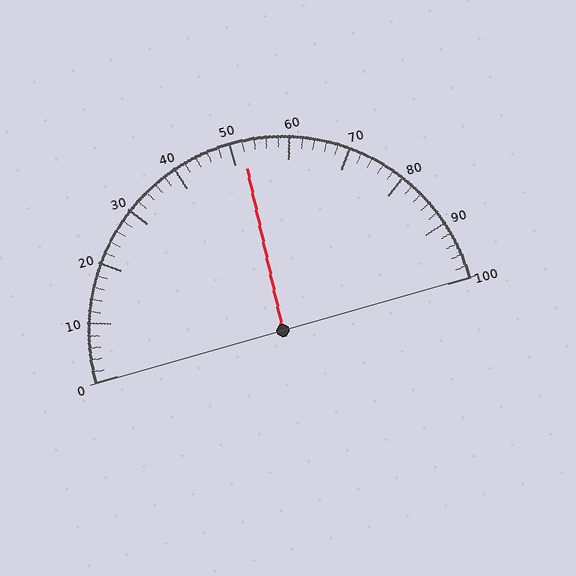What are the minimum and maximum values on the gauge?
The gauge ranges from 0 to 100.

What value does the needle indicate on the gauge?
The needle indicates approximately 52.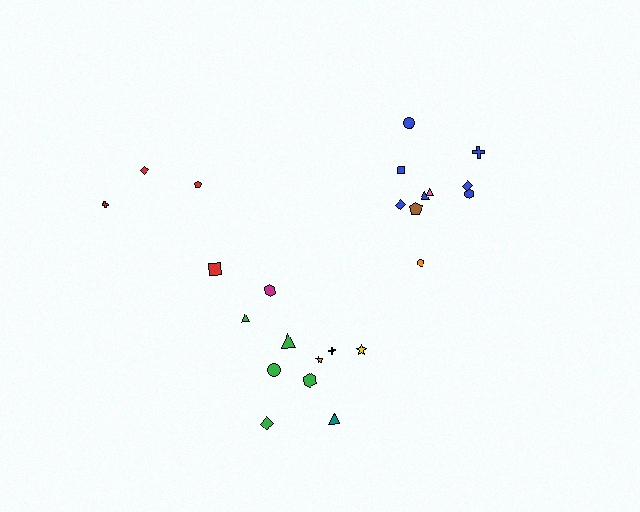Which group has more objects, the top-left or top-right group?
The top-right group.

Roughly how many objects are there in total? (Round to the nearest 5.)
Roughly 25 objects in total.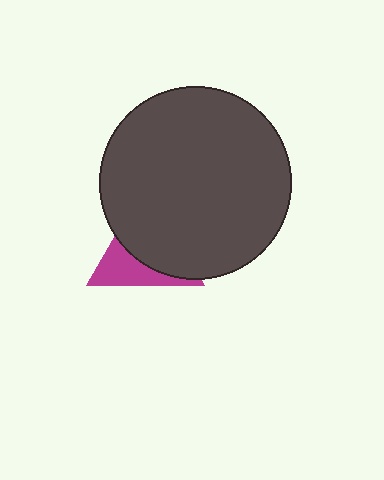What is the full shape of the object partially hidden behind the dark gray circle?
The partially hidden object is a magenta triangle.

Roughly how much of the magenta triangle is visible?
A small part of it is visible (roughly 37%).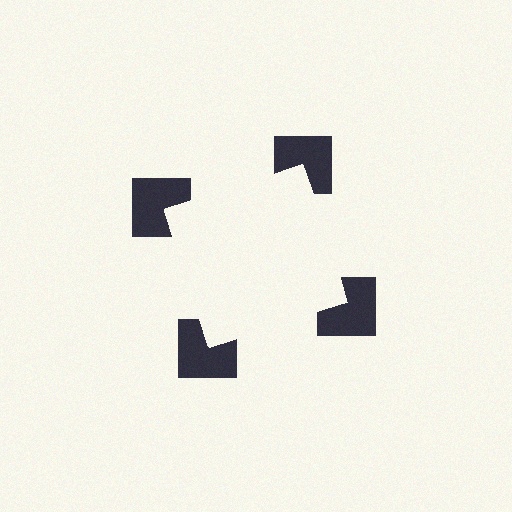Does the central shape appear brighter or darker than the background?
It typically appears slightly brighter than the background, even though no actual brightness change is drawn.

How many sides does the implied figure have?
4 sides.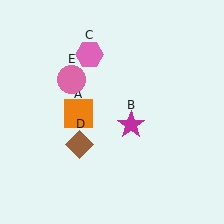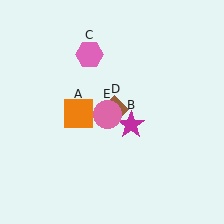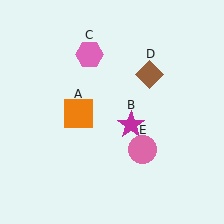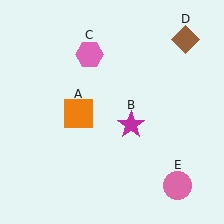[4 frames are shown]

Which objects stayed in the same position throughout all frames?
Orange square (object A) and magenta star (object B) and pink hexagon (object C) remained stationary.